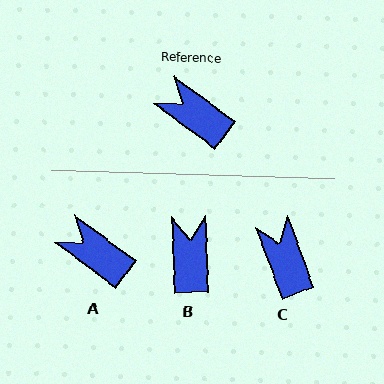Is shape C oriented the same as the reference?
No, it is off by about 33 degrees.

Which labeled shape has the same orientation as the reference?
A.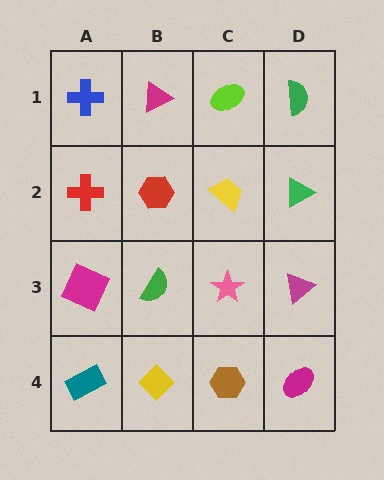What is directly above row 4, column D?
A magenta triangle.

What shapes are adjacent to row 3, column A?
A red cross (row 2, column A), a teal rectangle (row 4, column A), a green semicircle (row 3, column B).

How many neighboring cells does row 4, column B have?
3.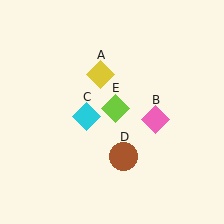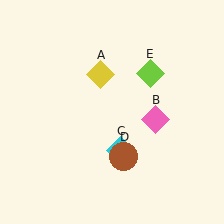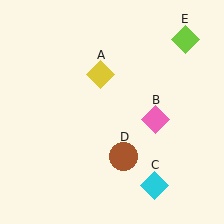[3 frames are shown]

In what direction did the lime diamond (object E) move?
The lime diamond (object E) moved up and to the right.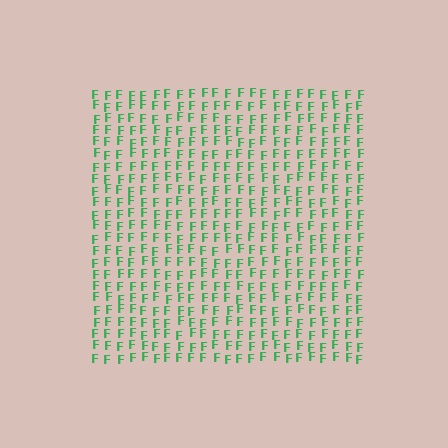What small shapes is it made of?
It is made of small letter F's.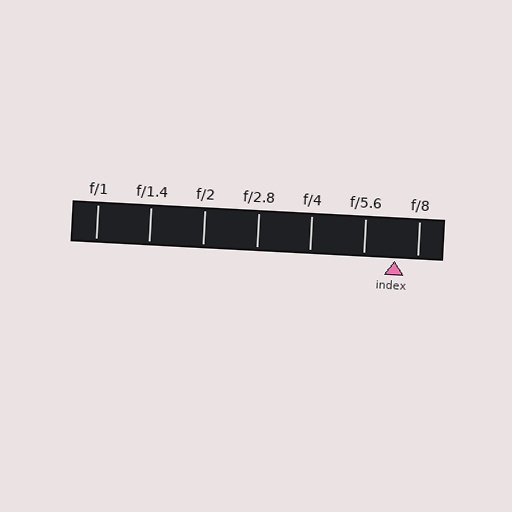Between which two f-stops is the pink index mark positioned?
The index mark is between f/5.6 and f/8.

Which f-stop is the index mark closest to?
The index mark is closest to f/8.